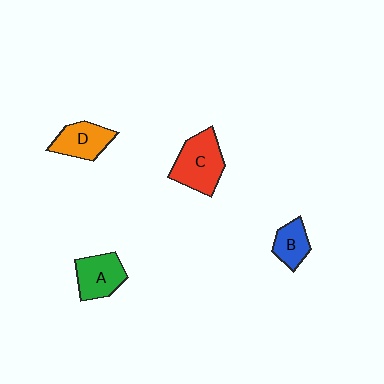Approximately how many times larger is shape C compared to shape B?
Approximately 1.9 times.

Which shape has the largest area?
Shape C (red).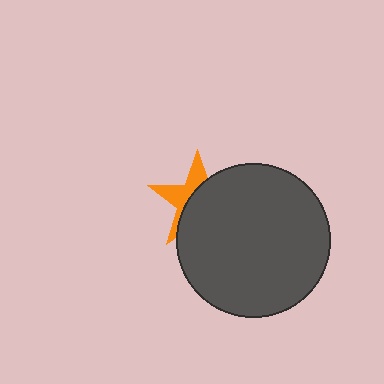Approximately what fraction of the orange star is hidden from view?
Roughly 61% of the orange star is hidden behind the dark gray circle.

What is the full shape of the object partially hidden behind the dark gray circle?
The partially hidden object is an orange star.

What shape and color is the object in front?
The object in front is a dark gray circle.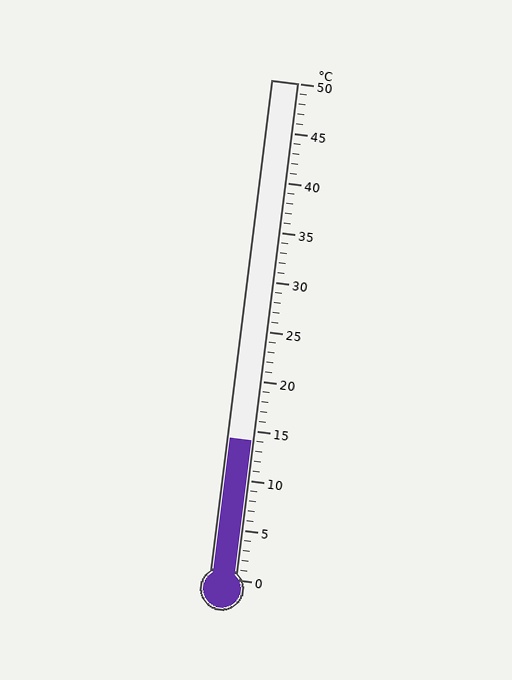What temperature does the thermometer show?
The thermometer shows approximately 14°C.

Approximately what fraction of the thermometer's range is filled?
The thermometer is filled to approximately 30% of its range.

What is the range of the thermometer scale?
The thermometer scale ranges from 0°C to 50°C.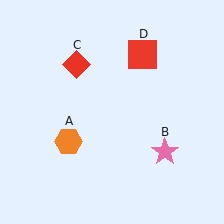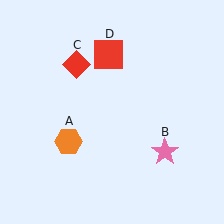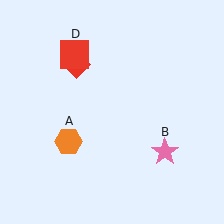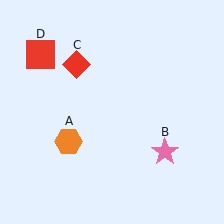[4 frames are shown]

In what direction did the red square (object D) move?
The red square (object D) moved left.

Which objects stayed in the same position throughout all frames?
Orange hexagon (object A) and pink star (object B) and red diamond (object C) remained stationary.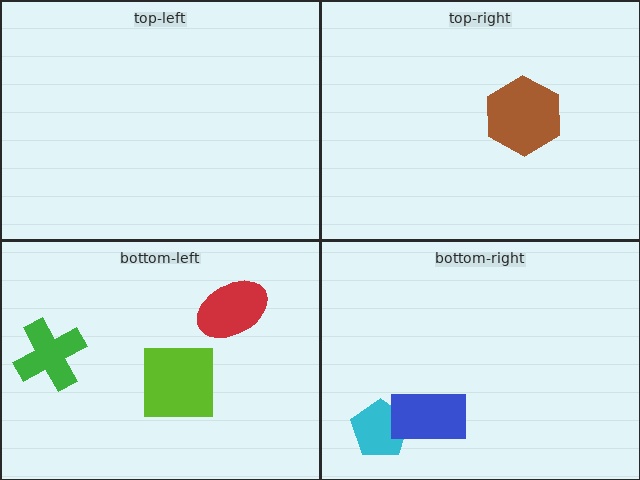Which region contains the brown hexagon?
The top-right region.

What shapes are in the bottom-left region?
The green cross, the lime square, the red ellipse.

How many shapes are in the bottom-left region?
3.